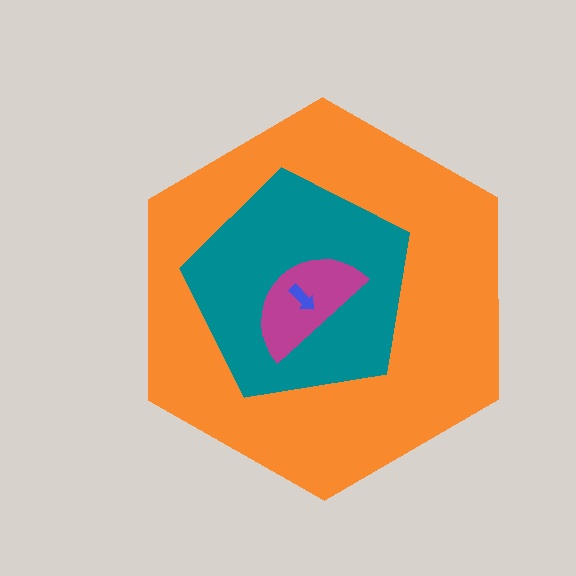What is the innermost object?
The blue arrow.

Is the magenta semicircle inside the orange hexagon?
Yes.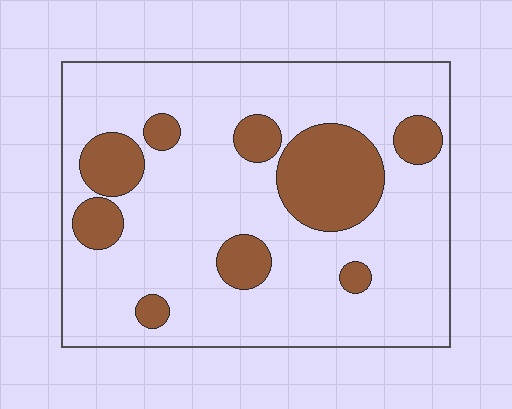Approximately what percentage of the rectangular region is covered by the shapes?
Approximately 20%.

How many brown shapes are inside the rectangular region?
9.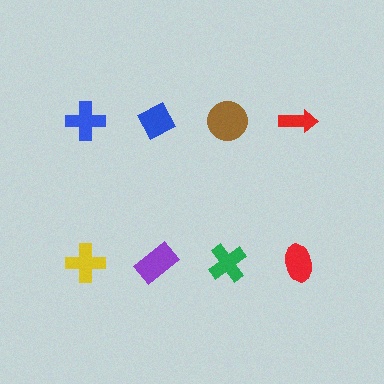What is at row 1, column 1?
A blue cross.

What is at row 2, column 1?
A yellow cross.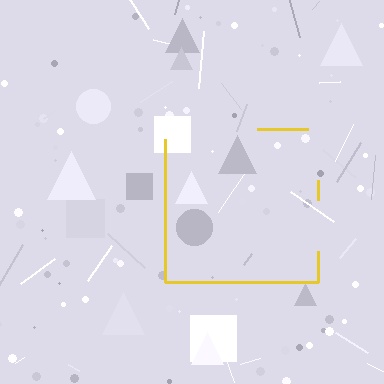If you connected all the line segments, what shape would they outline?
They would outline a square.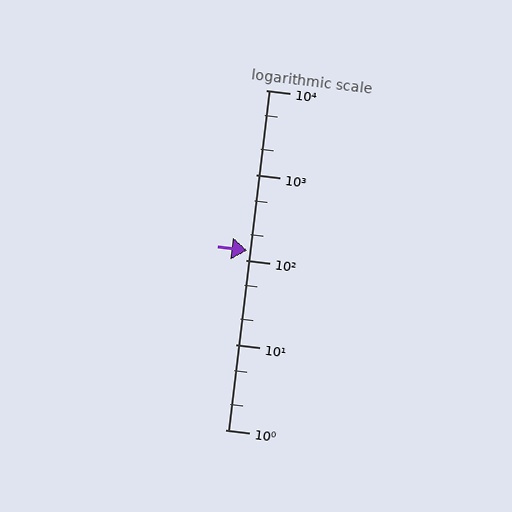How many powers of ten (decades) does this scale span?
The scale spans 4 decades, from 1 to 10000.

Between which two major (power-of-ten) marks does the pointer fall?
The pointer is between 100 and 1000.